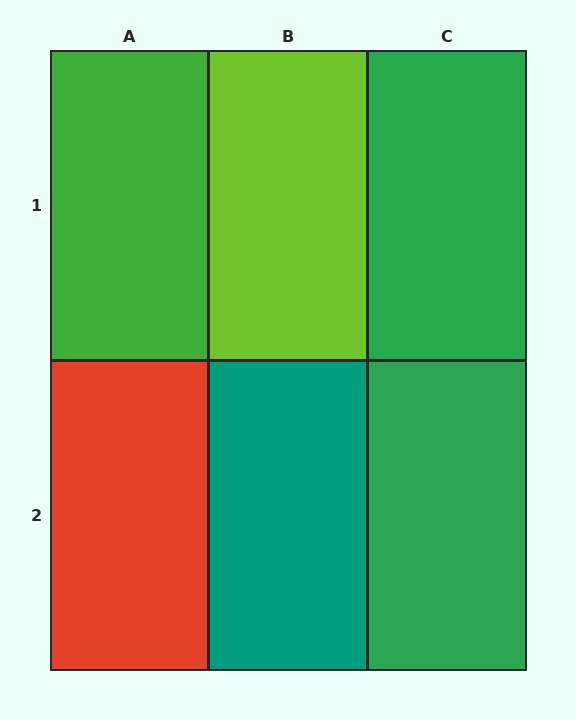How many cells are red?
1 cell is red.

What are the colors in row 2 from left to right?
Red, teal, green.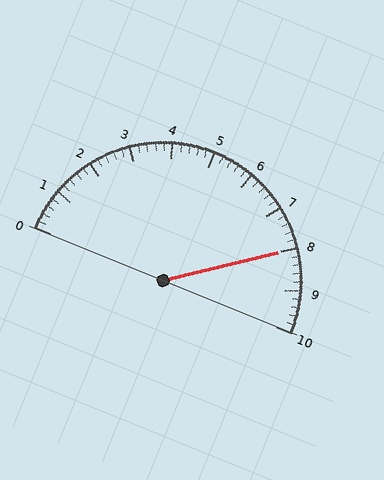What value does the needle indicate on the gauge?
The needle indicates approximately 8.0.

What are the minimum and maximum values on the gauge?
The gauge ranges from 0 to 10.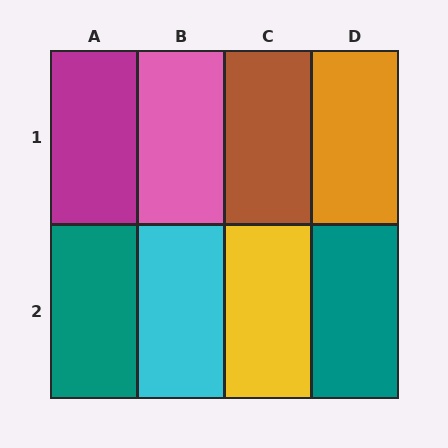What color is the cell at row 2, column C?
Yellow.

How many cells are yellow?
1 cell is yellow.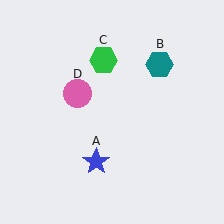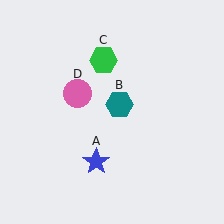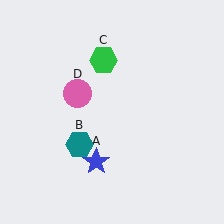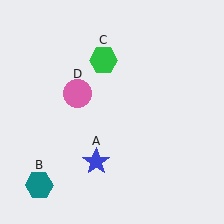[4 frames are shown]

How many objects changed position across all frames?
1 object changed position: teal hexagon (object B).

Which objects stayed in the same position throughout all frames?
Blue star (object A) and green hexagon (object C) and pink circle (object D) remained stationary.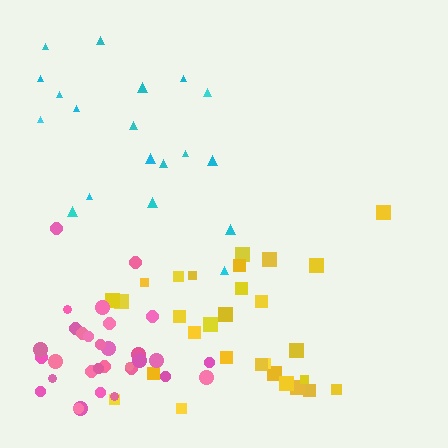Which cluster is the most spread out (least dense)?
Cyan.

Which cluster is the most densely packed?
Pink.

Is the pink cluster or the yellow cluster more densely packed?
Pink.